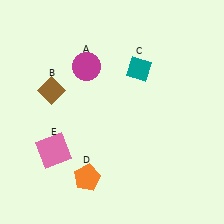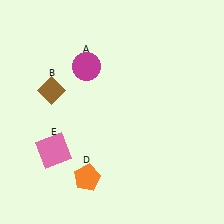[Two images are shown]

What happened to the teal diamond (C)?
The teal diamond (C) was removed in Image 2. It was in the top-right area of Image 1.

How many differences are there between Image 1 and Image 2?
There is 1 difference between the two images.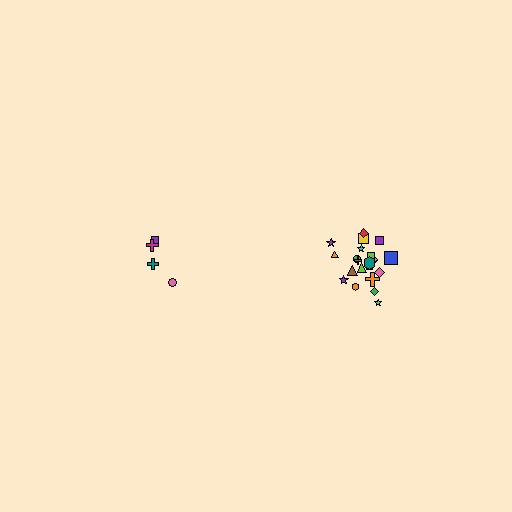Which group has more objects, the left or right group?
The right group.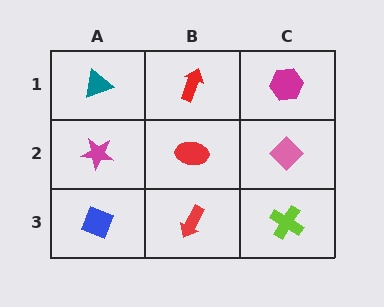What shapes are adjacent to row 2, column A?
A teal triangle (row 1, column A), a blue diamond (row 3, column A), a red ellipse (row 2, column B).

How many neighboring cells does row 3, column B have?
3.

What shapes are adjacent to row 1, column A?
A magenta star (row 2, column A), a red arrow (row 1, column B).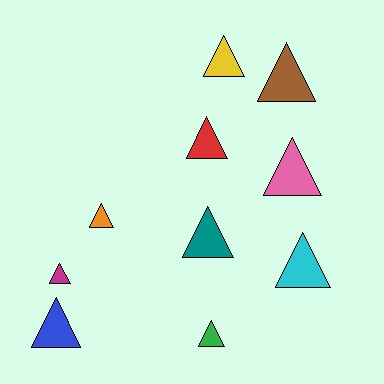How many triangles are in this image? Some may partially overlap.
There are 10 triangles.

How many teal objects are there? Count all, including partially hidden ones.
There is 1 teal object.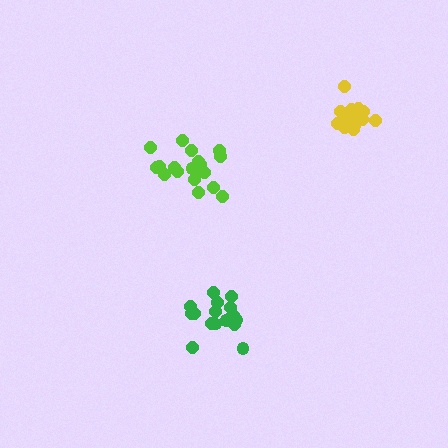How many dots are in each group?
Group 1: 17 dots, Group 2: 19 dots, Group 3: 18 dots (54 total).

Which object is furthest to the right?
The yellow cluster is rightmost.